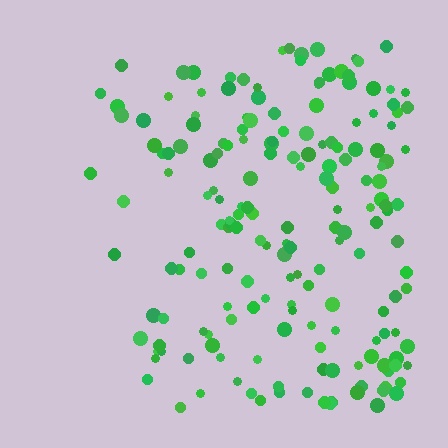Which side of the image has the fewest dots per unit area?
The left.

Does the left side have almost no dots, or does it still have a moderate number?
Still a moderate number, just noticeably fewer than the right.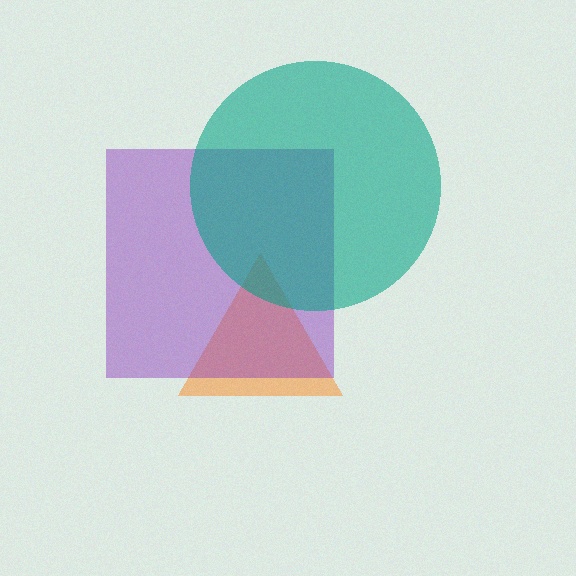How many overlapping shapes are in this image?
There are 3 overlapping shapes in the image.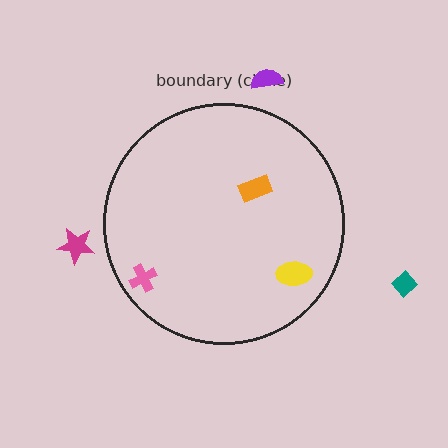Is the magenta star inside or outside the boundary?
Outside.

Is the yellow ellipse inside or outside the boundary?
Inside.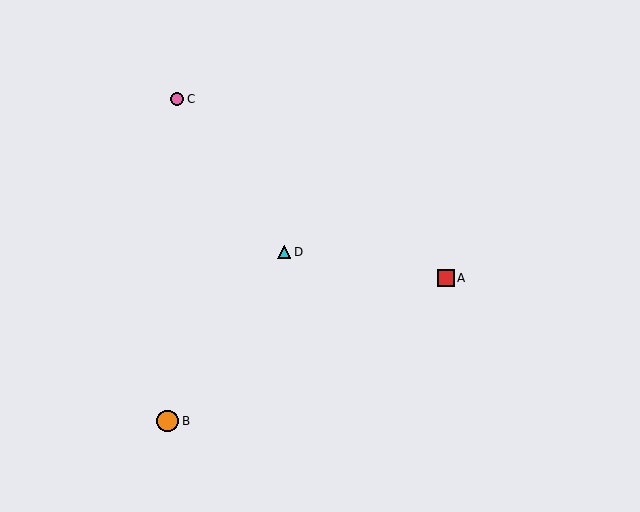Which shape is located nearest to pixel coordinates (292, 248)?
The cyan triangle (labeled D) at (284, 252) is nearest to that location.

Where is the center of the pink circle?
The center of the pink circle is at (177, 99).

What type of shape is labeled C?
Shape C is a pink circle.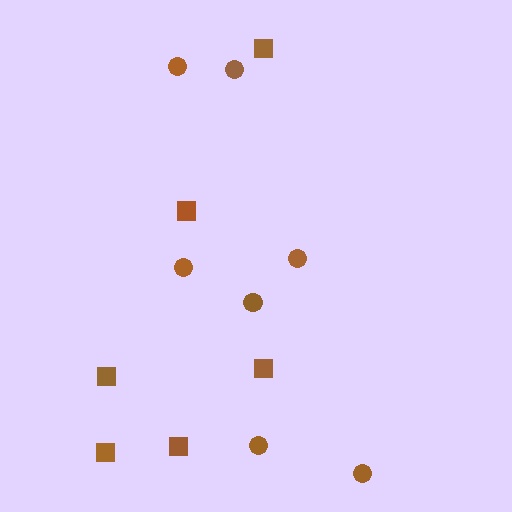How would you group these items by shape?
There are 2 groups: one group of squares (6) and one group of circles (7).